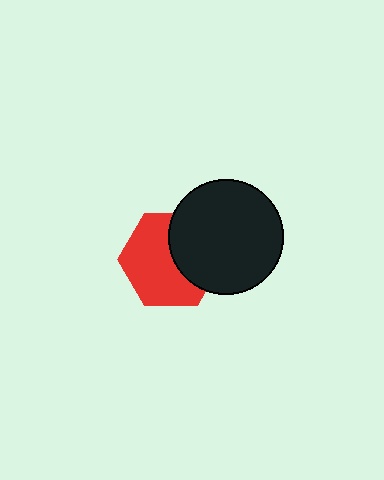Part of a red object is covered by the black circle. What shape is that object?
It is a hexagon.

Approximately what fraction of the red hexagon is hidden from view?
Roughly 39% of the red hexagon is hidden behind the black circle.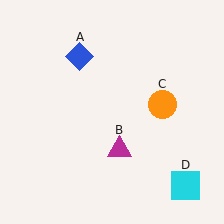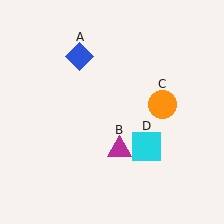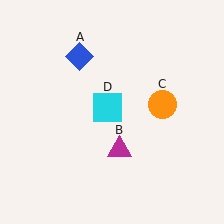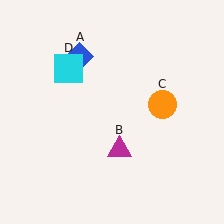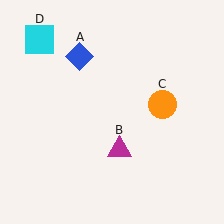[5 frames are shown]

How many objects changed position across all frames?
1 object changed position: cyan square (object D).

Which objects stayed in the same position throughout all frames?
Blue diamond (object A) and magenta triangle (object B) and orange circle (object C) remained stationary.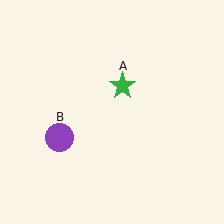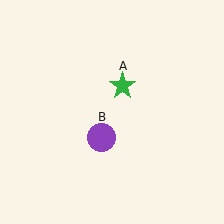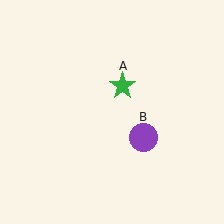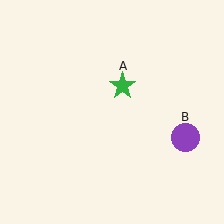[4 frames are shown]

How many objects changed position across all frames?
1 object changed position: purple circle (object B).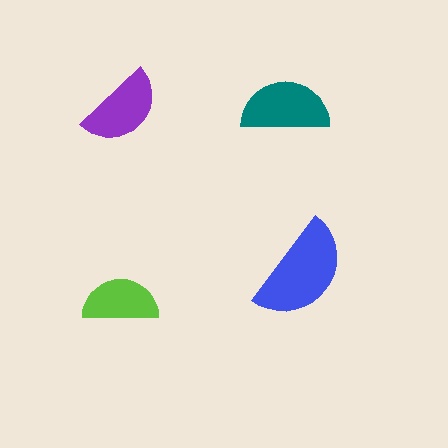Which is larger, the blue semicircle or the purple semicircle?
The blue one.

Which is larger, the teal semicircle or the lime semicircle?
The teal one.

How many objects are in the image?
There are 4 objects in the image.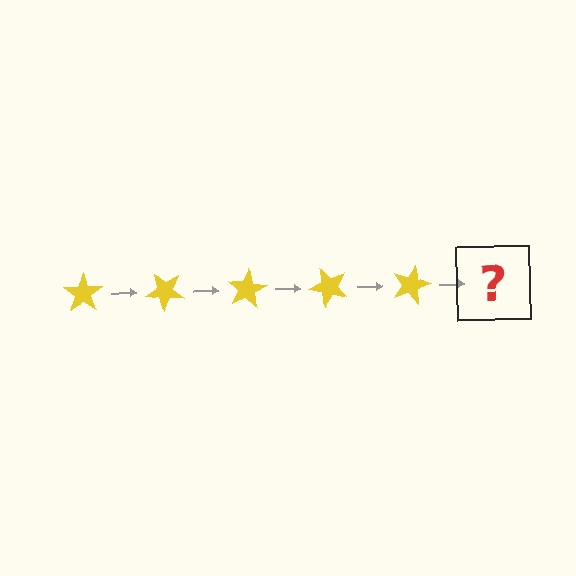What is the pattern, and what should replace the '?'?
The pattern is that the star rotates 40 degrees each step. The '?' should be a yellow star rotated 200 degrees.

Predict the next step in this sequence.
The next step is a yellow star rotated 200 degrees.